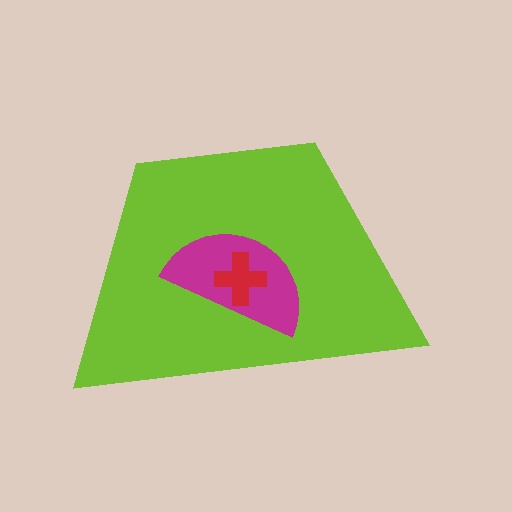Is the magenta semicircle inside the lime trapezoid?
Yes.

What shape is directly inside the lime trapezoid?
The magenta semicircle.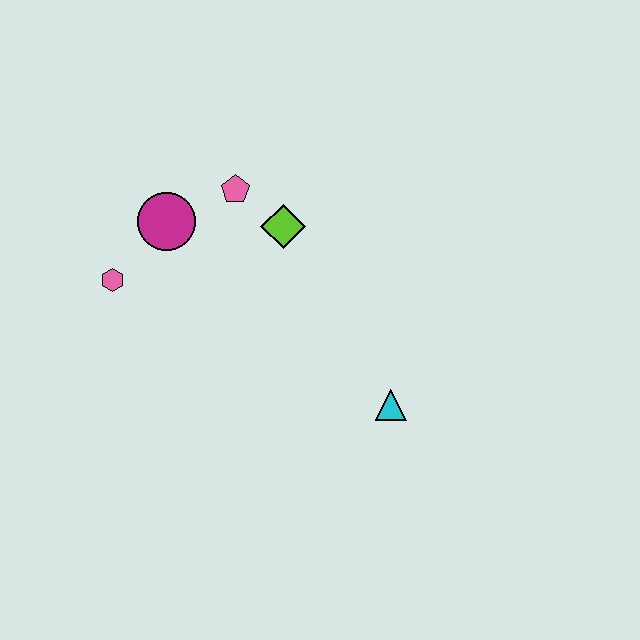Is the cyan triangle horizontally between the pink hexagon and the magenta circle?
No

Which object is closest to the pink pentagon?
The lime diamond is closest to the pink pentagon.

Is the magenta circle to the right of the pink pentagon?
No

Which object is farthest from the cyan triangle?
The pink hexagon is farthest from the cyan triangle.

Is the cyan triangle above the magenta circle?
No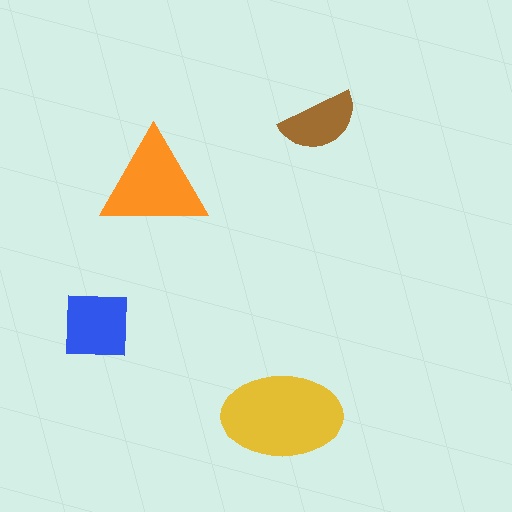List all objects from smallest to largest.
The brown semicircle, the blue square, the orange triangle, the yellow ellipse.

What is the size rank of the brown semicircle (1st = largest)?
4th.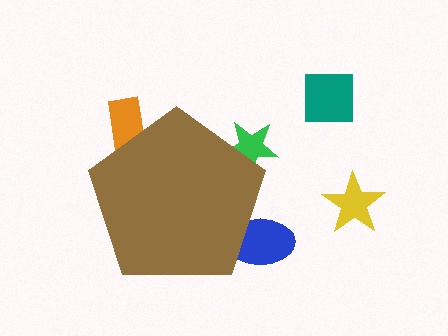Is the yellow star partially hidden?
No, the yellow star is fully visible.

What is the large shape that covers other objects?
A brown pentagon.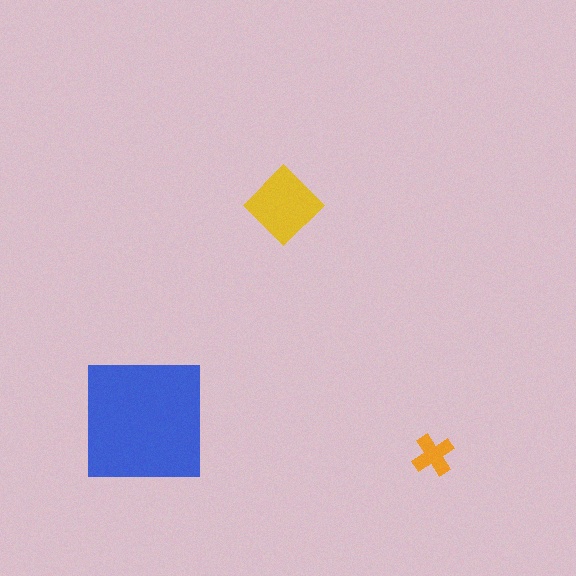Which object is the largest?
The blue square.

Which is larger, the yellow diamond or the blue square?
The blue square.